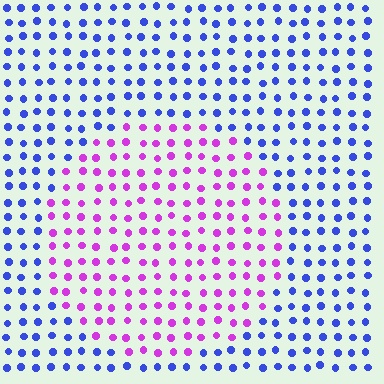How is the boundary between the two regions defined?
The boundary is defined purely by a slight shift in hue (about 63 degrees). Spacing, size, and orientation are identical on both sides.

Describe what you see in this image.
The image is filled with small blue elements in a uniform arrangement. A circle-shaped region is visible where the elements are tinted to a slightly different hue, forming a subtle color boundary.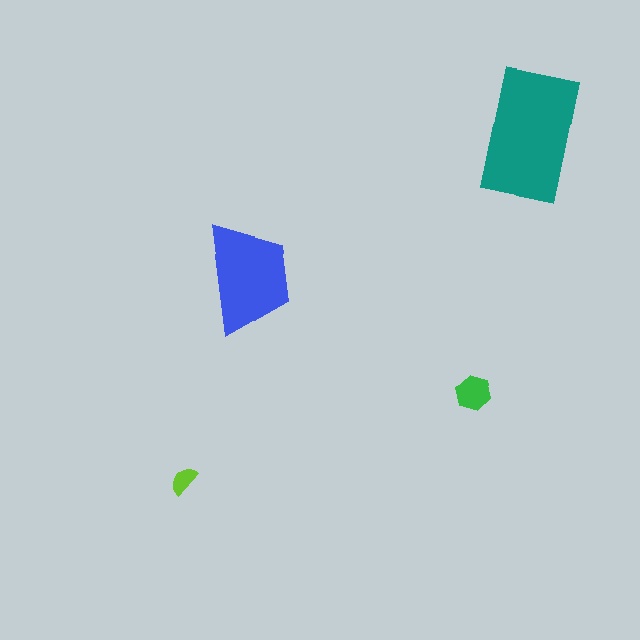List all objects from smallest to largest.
The lime semicircle, the green hexagon, the blue trapezoid, the teal rectangle.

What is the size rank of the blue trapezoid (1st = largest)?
2nd.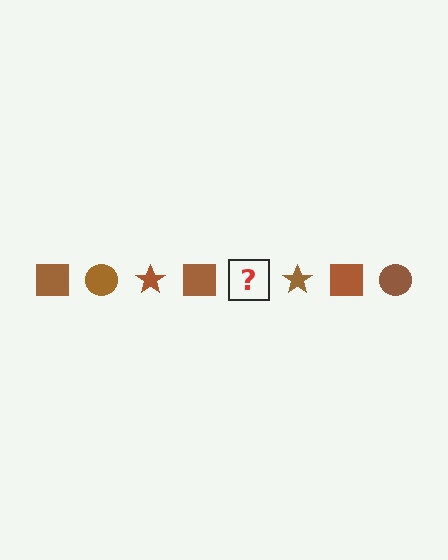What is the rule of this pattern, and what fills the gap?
The rule is that the pattern cycles through square, circle, star shapes in brown. The gap should be filled with a brown circle.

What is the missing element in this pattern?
The missing element is a brown circle.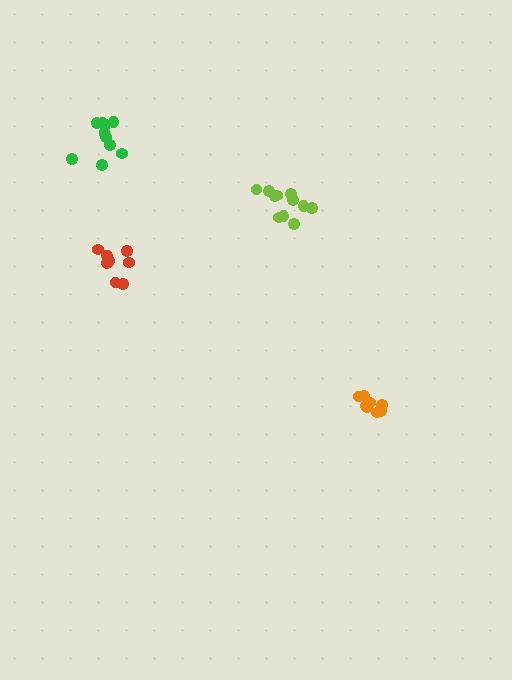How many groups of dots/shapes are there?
There are 4 groups.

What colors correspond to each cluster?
The clusters are colored: red, orange, lime, green.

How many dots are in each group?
Group 1: 9 dots, Group 2: 8 dots, Group 3: 11 dots, Group 4: 11 dots (39 total).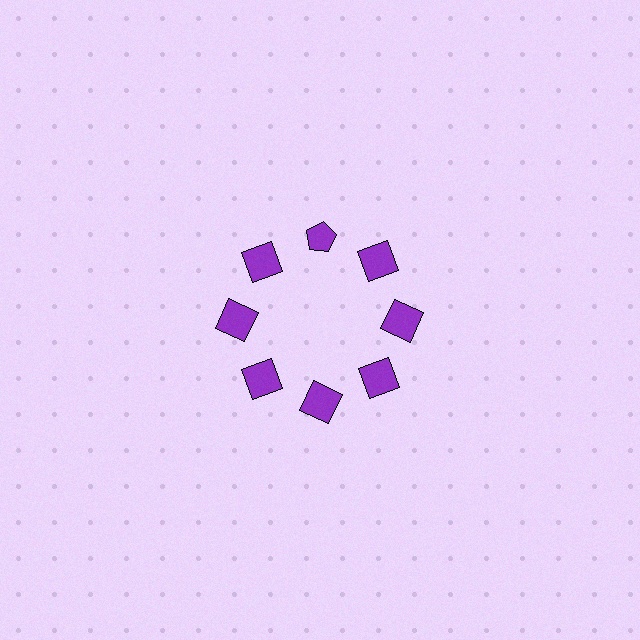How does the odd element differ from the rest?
It has a different shape: pentagon instead of square.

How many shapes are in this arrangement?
There are 8 shapes arranged in a ring pattern.